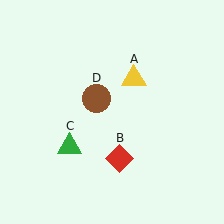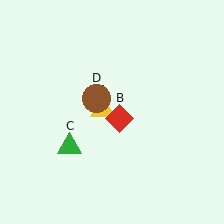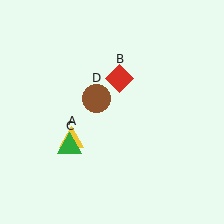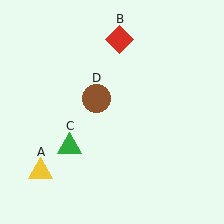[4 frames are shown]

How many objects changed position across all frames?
2 objects changed position: yellow triangle (object A), red diamond (object B).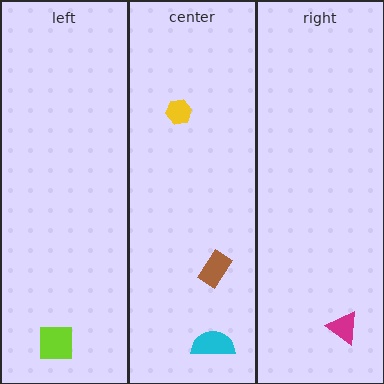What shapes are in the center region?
The brown rectangle, the cyan semicircle, the yellow hexagon.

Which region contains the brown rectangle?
The center region.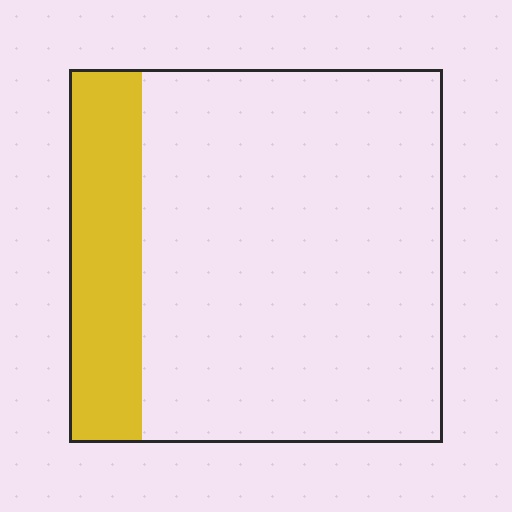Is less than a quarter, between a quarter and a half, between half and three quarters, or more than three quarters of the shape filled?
Less than a quarter.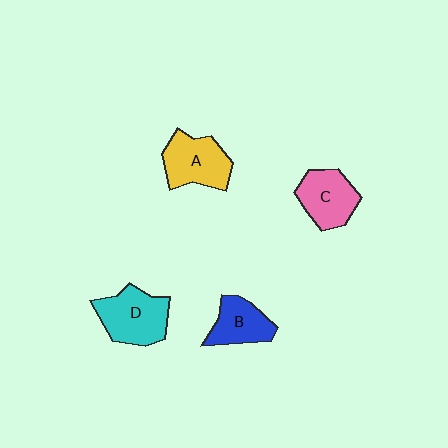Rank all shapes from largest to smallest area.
From largest to smallest: D (cyan), A (yellow), C (pink), B (blue).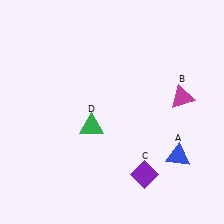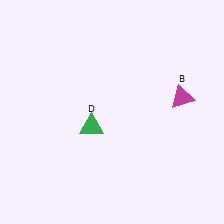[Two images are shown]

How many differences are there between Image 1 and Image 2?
There are 2 differences between the two images.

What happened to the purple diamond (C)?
The purple diamond (C) was removed in Image 2. It was in the bottom-right area of Image 1.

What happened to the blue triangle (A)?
The blue triangle (A) was removed in Image 2. It was in the bottom-right area of Image 1.